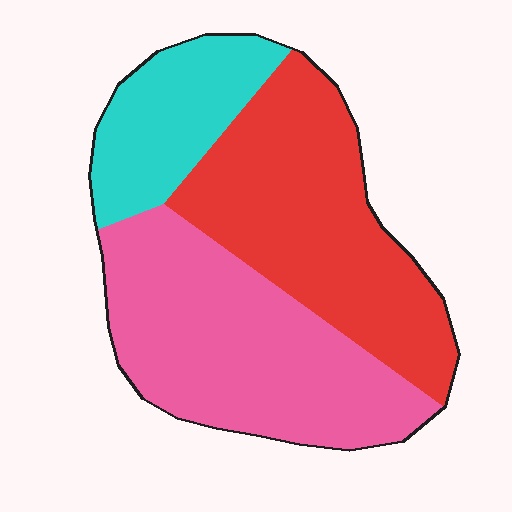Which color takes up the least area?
Cyan, at roughly 20%.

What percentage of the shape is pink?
Pink covers around 40% of the shape.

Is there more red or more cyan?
Red.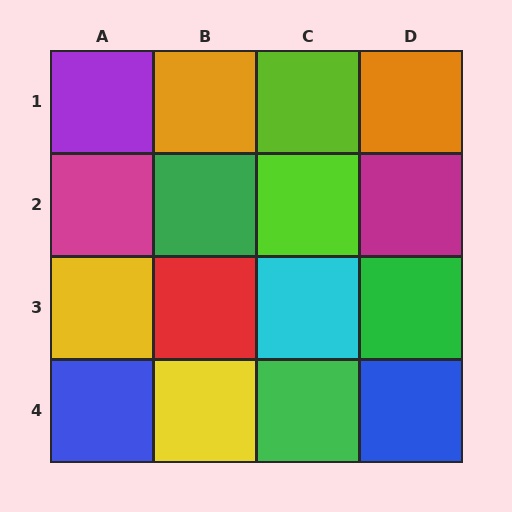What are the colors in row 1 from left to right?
Purple, orange, lime, orange.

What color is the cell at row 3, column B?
Red.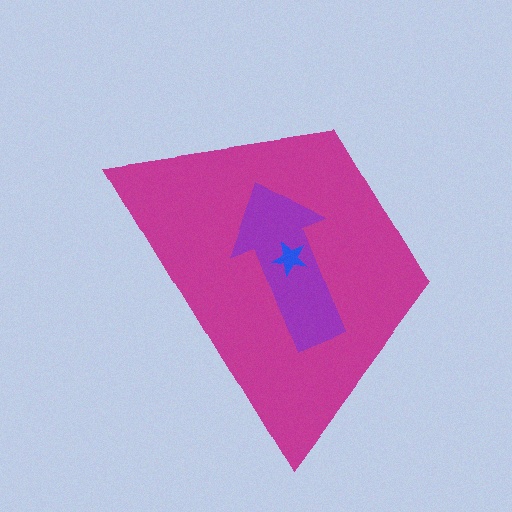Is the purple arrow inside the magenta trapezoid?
Yes.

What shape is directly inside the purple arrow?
The blue star.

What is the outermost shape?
The magenta trapezoid.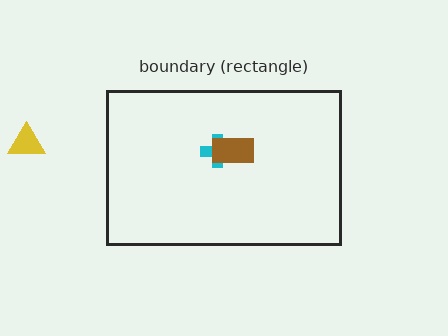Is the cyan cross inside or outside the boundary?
Inside.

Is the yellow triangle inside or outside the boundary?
Outside.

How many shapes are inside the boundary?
2 inside, 1 outside.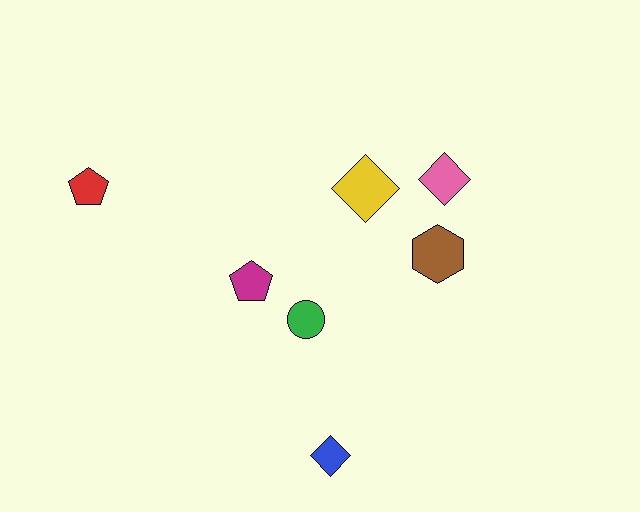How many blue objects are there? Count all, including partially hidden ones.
There is 1 blue object.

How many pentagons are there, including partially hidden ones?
There are 2 pentagons.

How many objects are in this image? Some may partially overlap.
There are 7 objects.